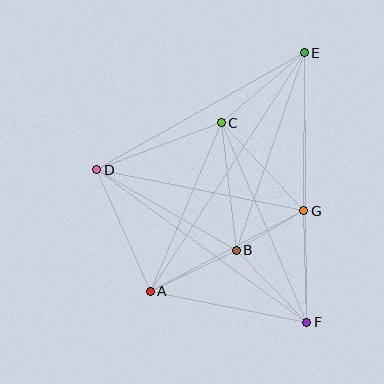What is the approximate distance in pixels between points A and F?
The distance between A and F is approximately 160 pixels.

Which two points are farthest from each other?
Points A and E are farthest from each other.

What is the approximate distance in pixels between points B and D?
The distance between B and D is approximately 161 pixels.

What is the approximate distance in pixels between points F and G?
The distance between F and G is approximately 111 pixels.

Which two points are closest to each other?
Points B and G are closest to each other.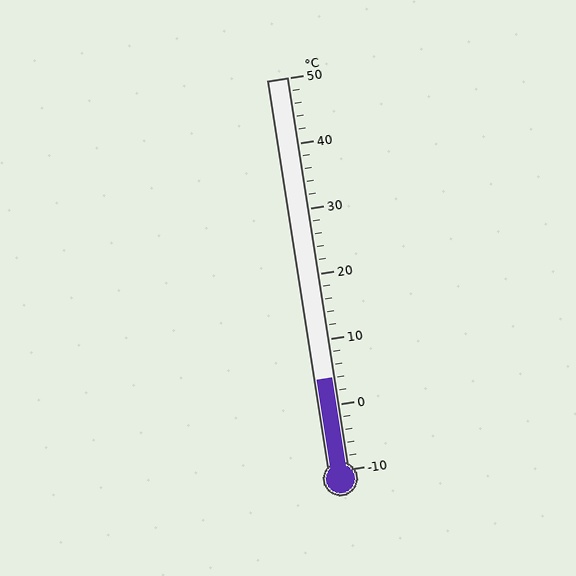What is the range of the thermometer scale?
The thermometer scale ranges from -10°C to 50°C.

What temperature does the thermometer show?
The thermometer shows approximately 4°C.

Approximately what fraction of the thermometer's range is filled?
The thermometer is filled to approximately 25% of its range.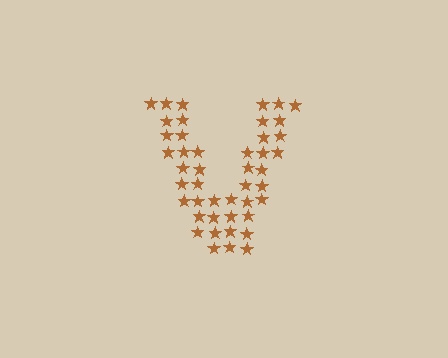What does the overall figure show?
The overall figure shows the letter V.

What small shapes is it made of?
It is made of small stars.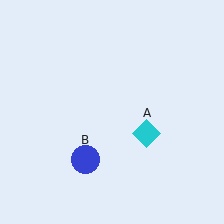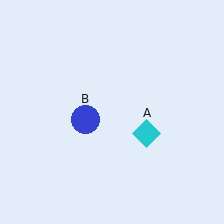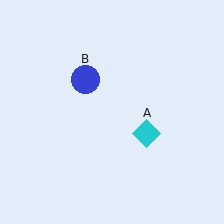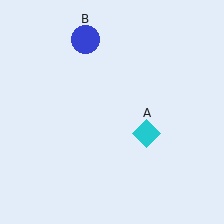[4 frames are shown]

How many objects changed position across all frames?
1 object changed position: blue circle (object B).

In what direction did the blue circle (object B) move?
The blue circle (object B) moved up.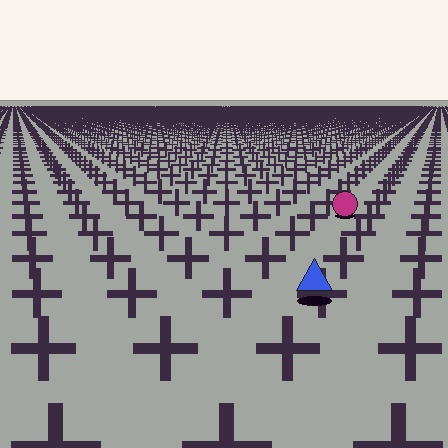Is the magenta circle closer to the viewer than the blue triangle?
No. The blue triangle is closer — you can tell from the texture gradient: the ground texture is coarser near it.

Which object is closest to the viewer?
The blue triangle is closest. The texture marks near it are larger and more spread out.